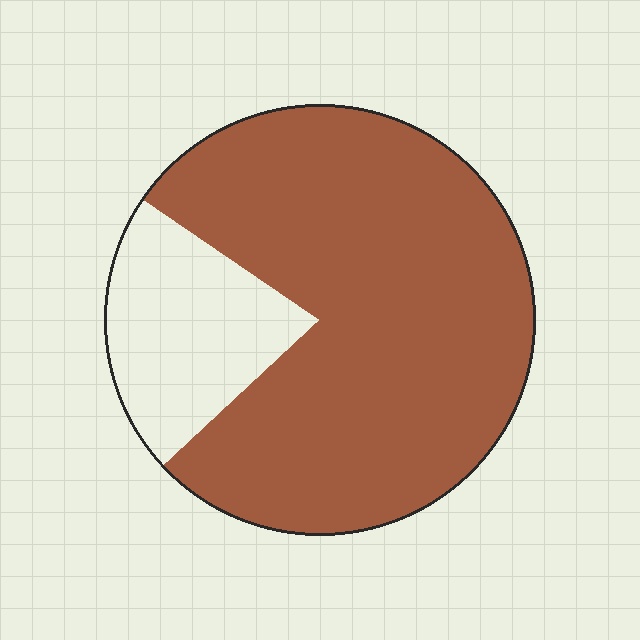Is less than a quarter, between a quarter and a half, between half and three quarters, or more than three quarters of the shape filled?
More than three quarters.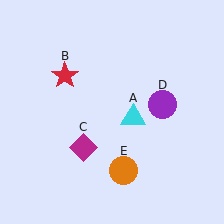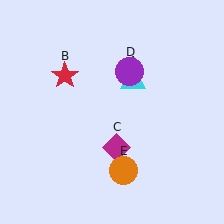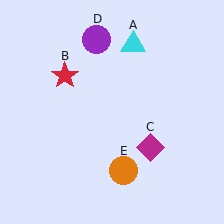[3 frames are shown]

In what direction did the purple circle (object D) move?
The purple circle (object D) moved up and to the left.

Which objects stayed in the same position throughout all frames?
Red star (object B) and orange circle (object E) remained stationary.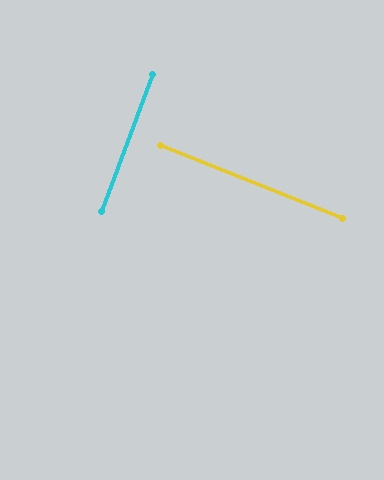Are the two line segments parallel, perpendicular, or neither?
Perpendicular — they meet at approximately 88°.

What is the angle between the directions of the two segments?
Approximately 88 degrees.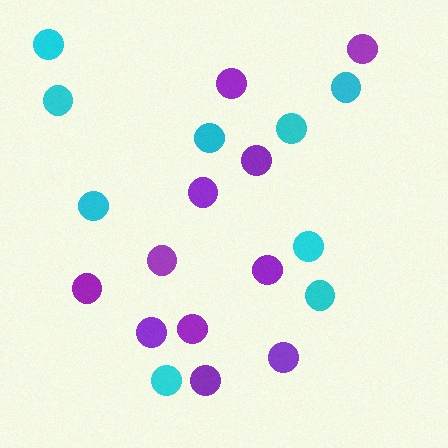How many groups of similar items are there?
There are 2 groups: one group of purple circles (11) and one group of cyan circles (9).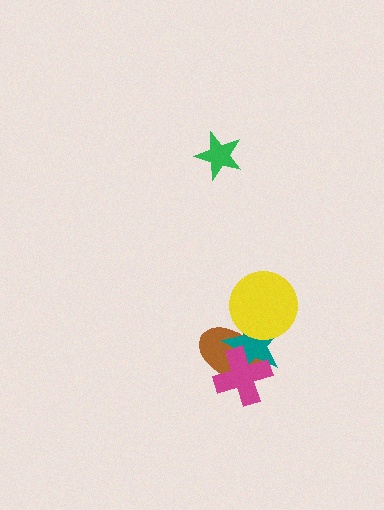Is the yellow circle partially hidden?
No, no other shape covers it.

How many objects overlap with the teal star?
3 objects overlap with the teal star.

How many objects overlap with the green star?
0 objects overlap with the green star.